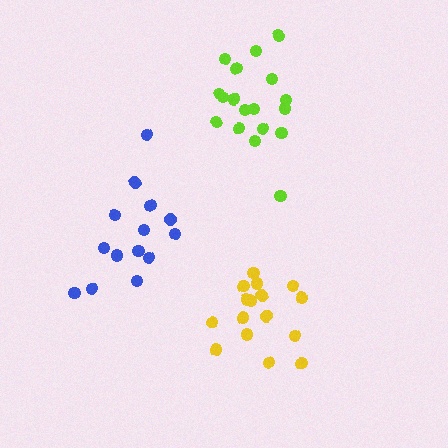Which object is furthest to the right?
The yellow cluster is rightmost.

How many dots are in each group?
Group 1: 16 dots, Group 2: 18 dots, Group 3: 14 dots (48 total).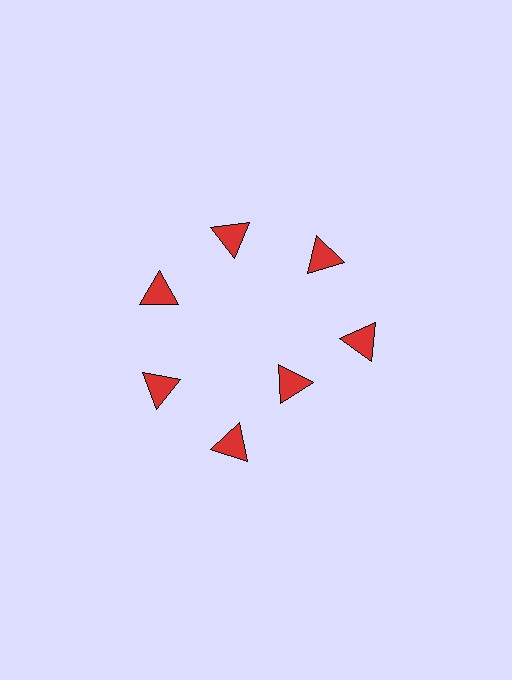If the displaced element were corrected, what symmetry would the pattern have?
It would have 7-fold rotational symmetry — the pattern would map onto itself every 51 degrees.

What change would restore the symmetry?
The symmetry would be restored by moving it outward, back onto the ring so that all 7 triangles sit at equal angles and equal distance from the center.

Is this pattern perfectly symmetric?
No. The 7 red triangles are arranged in a ring, but one element near the 5 o'clock position is pulled inward toward the center, breaking the 7-fold rotational symmetry.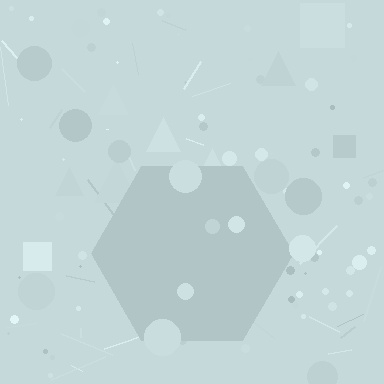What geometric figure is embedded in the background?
A hexagon is embedded in the background.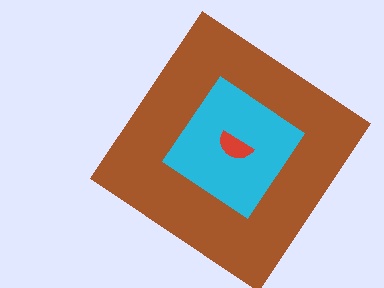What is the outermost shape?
The brown diamond.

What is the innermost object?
The red semicircle.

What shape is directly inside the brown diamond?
The cyan diamond.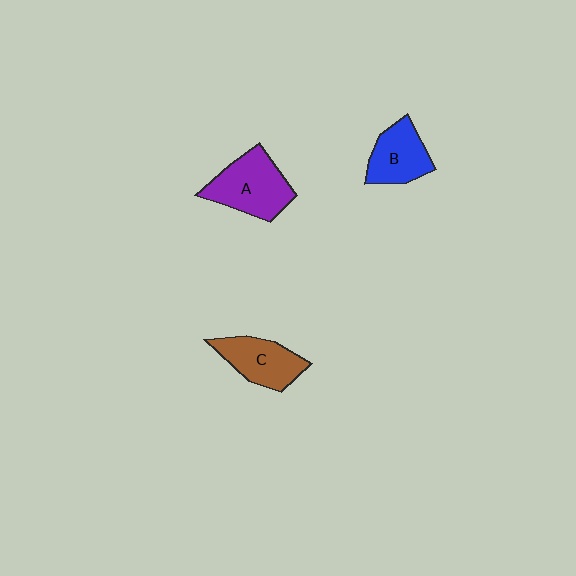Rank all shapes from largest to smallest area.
From largest to smallest: A (purple), C (brown), B (blue).